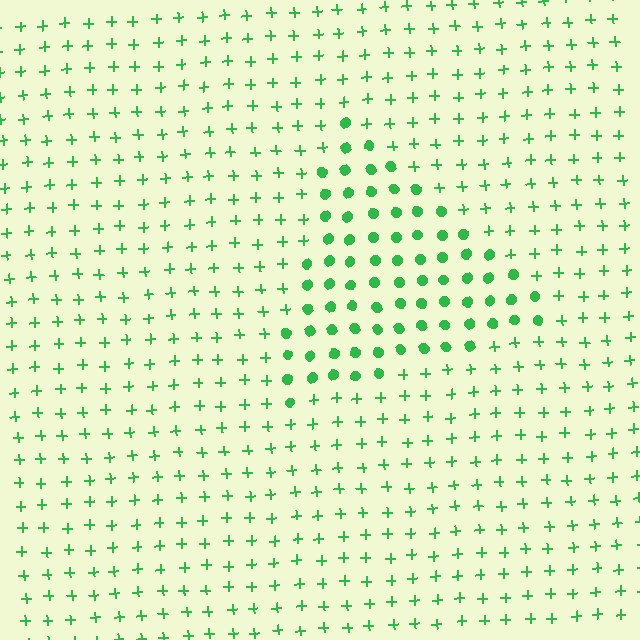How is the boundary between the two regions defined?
The boundary is defined by a change in element shape: circles inside vs. plus signs outside. All elements share the same color and spacing.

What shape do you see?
I see a triangle.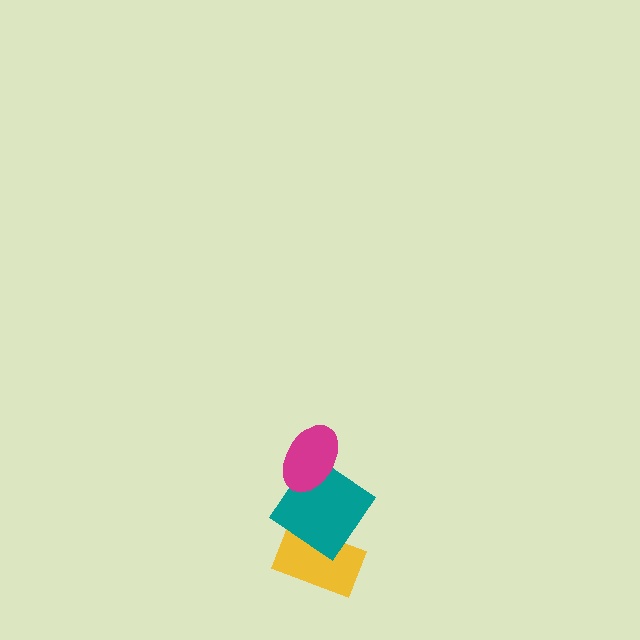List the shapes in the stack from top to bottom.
From top to bottom: the magenta ellipse, the teal diamond, the yellow rectangle.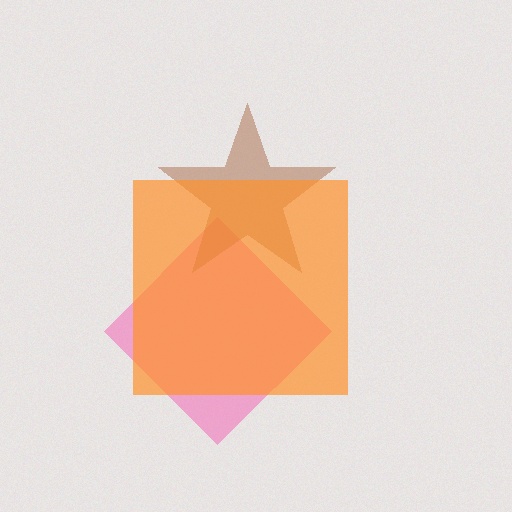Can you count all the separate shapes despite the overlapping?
Yes, there are 3 separate shapes.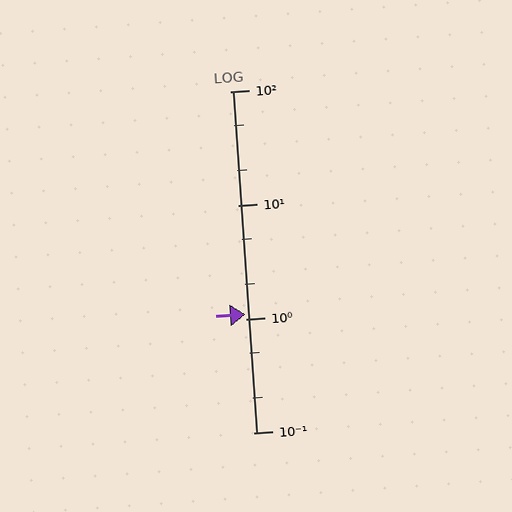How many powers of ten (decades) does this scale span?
The scale spans 3 decades, from 0.1 to 100.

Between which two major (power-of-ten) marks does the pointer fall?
The pointer is between 1 and 10.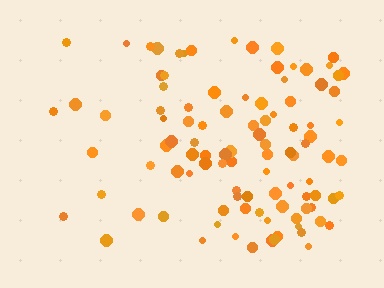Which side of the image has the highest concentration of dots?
The right.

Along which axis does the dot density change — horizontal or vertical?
Horizontal.